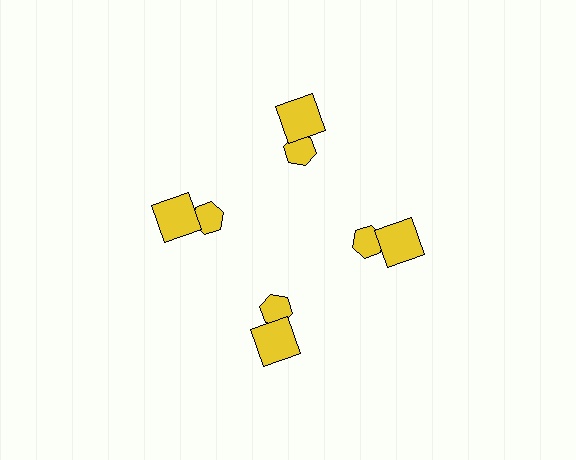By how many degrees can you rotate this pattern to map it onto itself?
The pattern maps onto itself every 90 degrees of rotation.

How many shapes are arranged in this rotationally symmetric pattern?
There are 8 shapes, arranged in 4 groups of 2.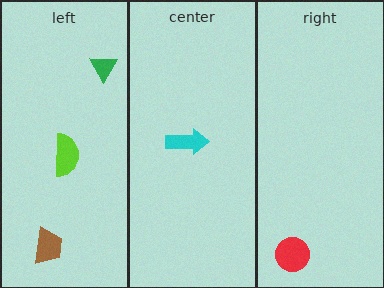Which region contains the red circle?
The right region.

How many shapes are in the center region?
1.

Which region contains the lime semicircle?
The left region.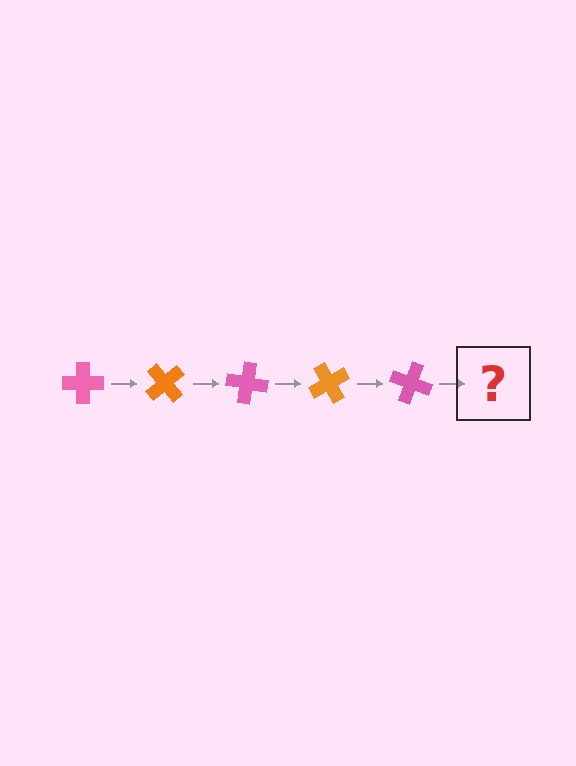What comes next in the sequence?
The next element should be an orange cross, rotated 250 degrees from the start.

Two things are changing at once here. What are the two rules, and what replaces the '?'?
The two rules are that it rotates 50 degrees each step and the color cycles through pink and orange. The '?' should be an orange cross, rotated 250 degrees from the start.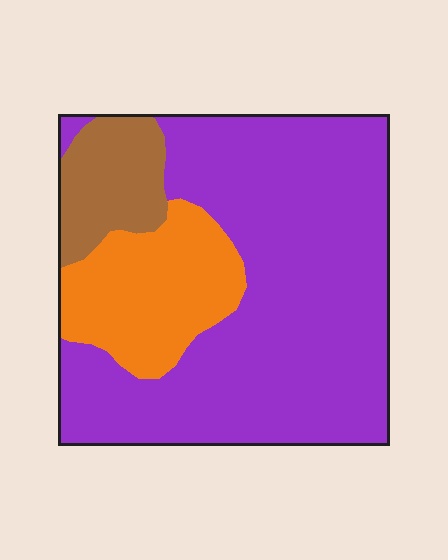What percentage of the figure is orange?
Orange takes up between a sixth and a third of the figure.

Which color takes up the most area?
Purple, at roughly 70%.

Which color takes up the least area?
Brown, at roughly 10%.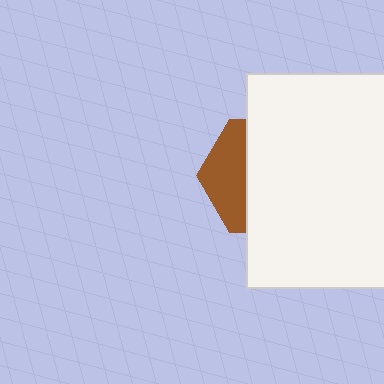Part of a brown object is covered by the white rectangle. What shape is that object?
It is a hexagon.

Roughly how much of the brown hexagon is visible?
A small part of it is visible (roughly 33%).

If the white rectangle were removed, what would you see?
You would see the complete brown hexagon.